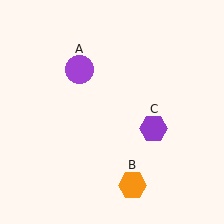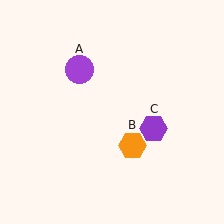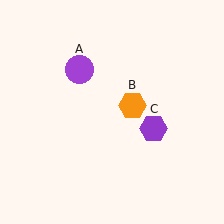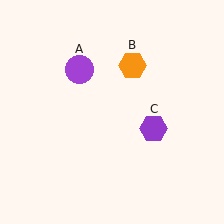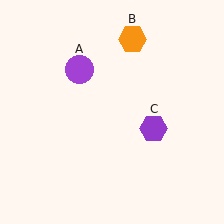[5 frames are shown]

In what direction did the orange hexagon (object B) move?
The orange hexagon (object B) moved up.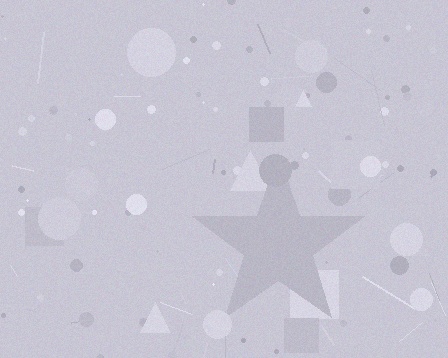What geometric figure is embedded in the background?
A star is embedded in the background.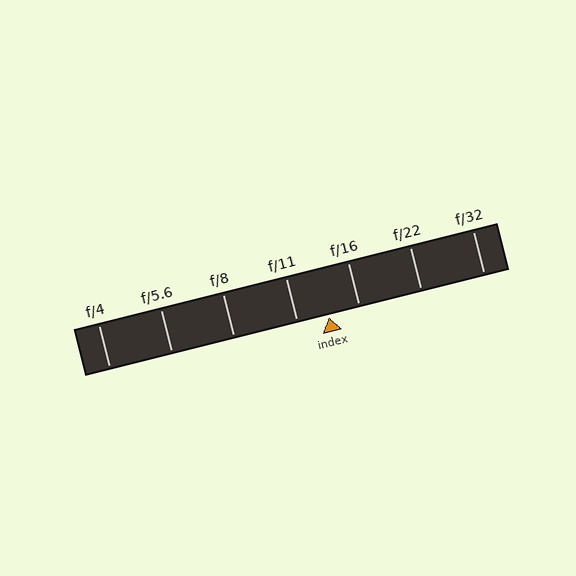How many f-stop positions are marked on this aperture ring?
There are 7 f-stop positions marked.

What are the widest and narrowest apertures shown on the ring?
The widest aperture shown is f/4 and the narrowest is f/32.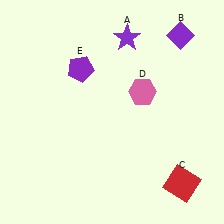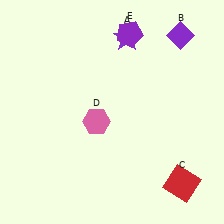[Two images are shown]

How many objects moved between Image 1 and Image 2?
2 objects moved between the two images.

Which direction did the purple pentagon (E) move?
The purple pentagon (E) moved right.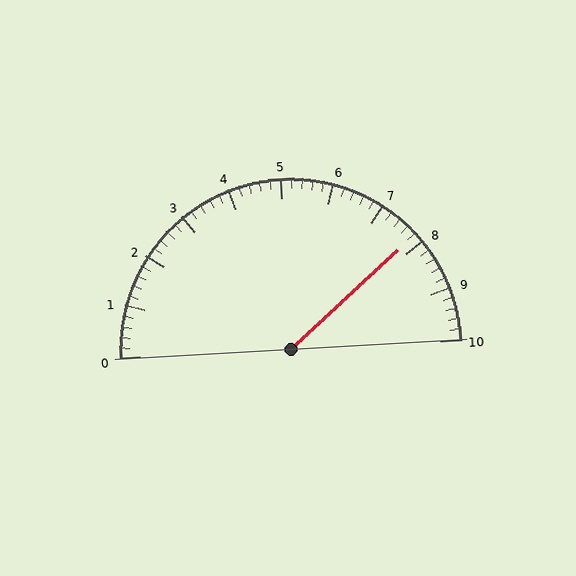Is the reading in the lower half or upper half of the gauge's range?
The reading is in the upper half of the range (0 to 10).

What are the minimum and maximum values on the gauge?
The gauge ranges from 0 to 10.